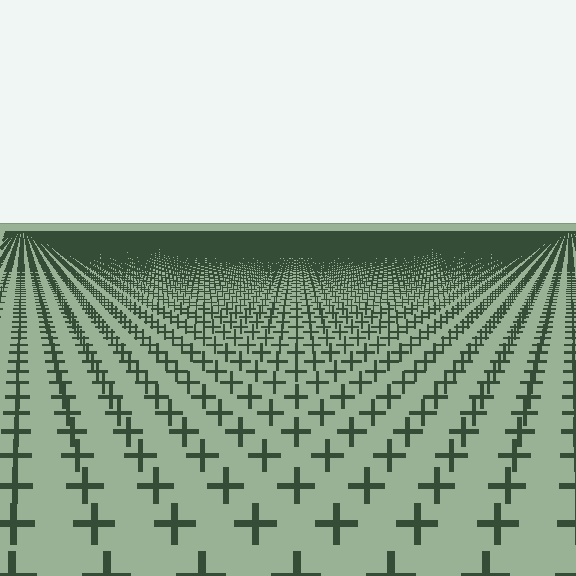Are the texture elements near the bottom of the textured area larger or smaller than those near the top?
Larger. Near the bottom, elements are closer to the viewer and appear at a bigger on-screen size.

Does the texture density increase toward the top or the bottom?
Density increases toward the top.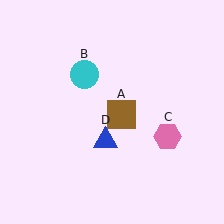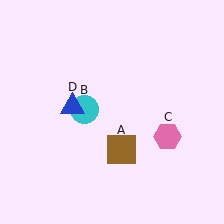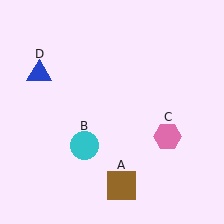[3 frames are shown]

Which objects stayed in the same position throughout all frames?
Pink hexagon (object C) remained stationary.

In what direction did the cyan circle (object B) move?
The cyan circle (object B) moved down.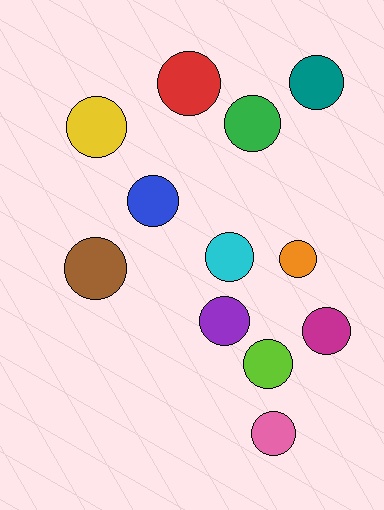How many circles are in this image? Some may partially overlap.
There are 12 circles.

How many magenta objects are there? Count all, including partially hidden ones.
There is 1 magenta object.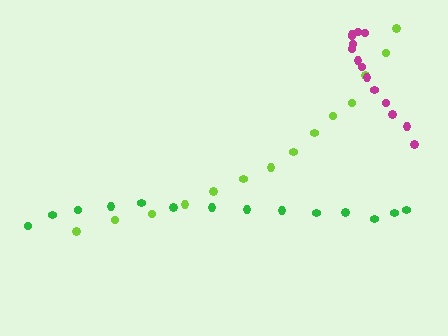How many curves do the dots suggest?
There are 3 distinct paths.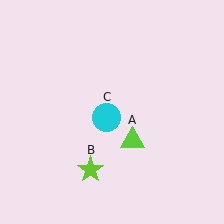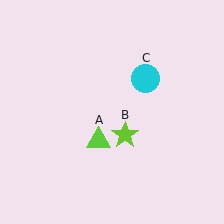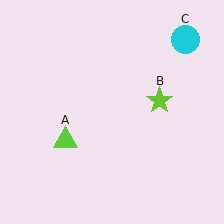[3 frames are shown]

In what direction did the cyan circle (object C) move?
The cyan circle (object C) moved up and to the right.